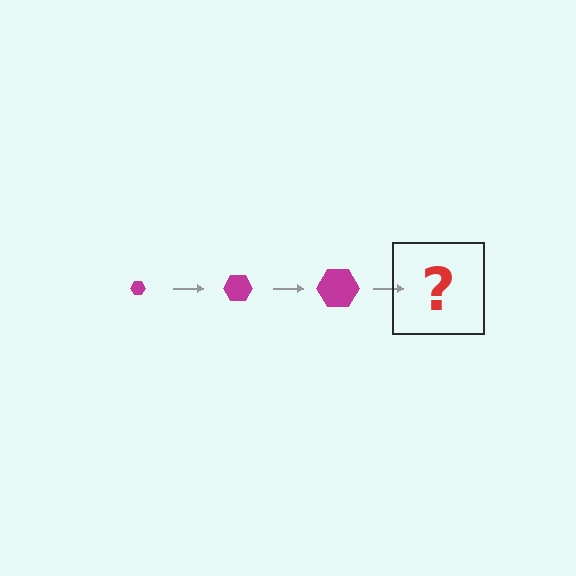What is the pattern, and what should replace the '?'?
The pattern is that the hexagon gets progressively larger each step. The '?' should be a magenta hexagon, larger than the previous one.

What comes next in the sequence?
The next element should be a magenta hexagon, larger than the previous one.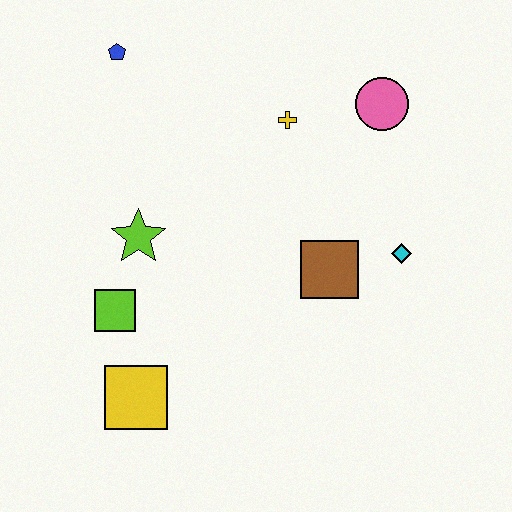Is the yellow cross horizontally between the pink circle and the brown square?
No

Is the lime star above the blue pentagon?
No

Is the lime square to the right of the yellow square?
No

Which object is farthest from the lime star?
The pink circle is farthest from the lime star.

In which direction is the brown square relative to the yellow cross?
The brown square is below the yellow cross.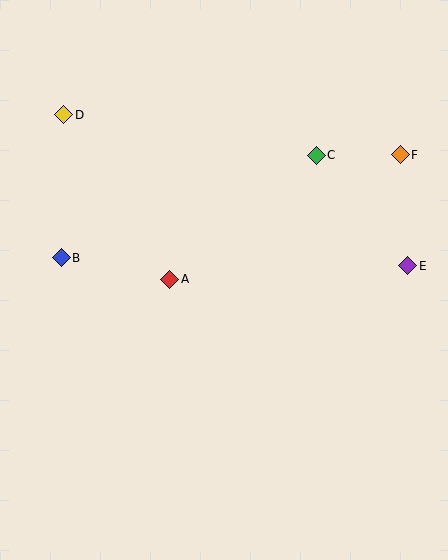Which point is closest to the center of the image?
Point A at (170, 279) is closest to the center.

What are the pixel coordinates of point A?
Point A is at (170, 279).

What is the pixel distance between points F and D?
The distance between F and D is 339 pixels.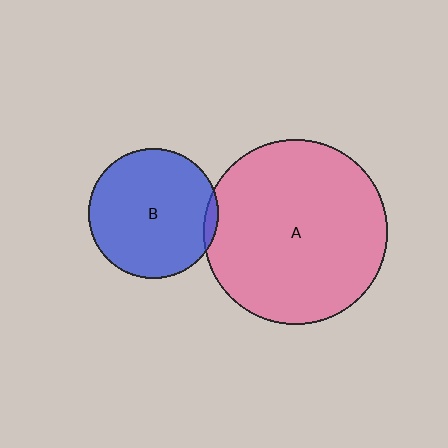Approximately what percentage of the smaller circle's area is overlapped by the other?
Approximately 5%.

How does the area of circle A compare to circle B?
Approximately 2.0 times.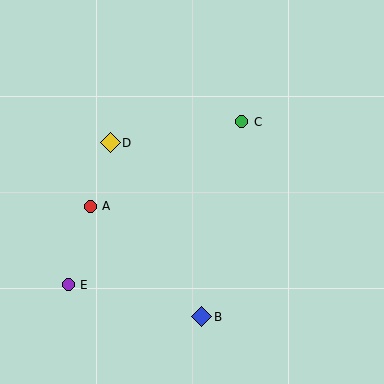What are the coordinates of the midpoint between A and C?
The midpoint between A and C is at (166, 164).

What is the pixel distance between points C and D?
The distance between C and D is 133 pixels.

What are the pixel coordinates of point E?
Point E is at (68, 285).